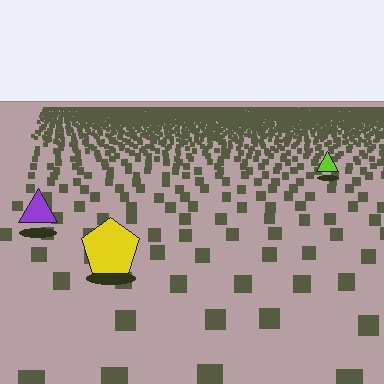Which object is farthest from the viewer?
The lime triangle is farthest from the viewer. It appears smaller and the ground texture around it is denser.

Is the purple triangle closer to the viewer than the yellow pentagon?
No. The yellow pentagon is closer — you can tell from the texture gradient: the ground texture is coarser near it.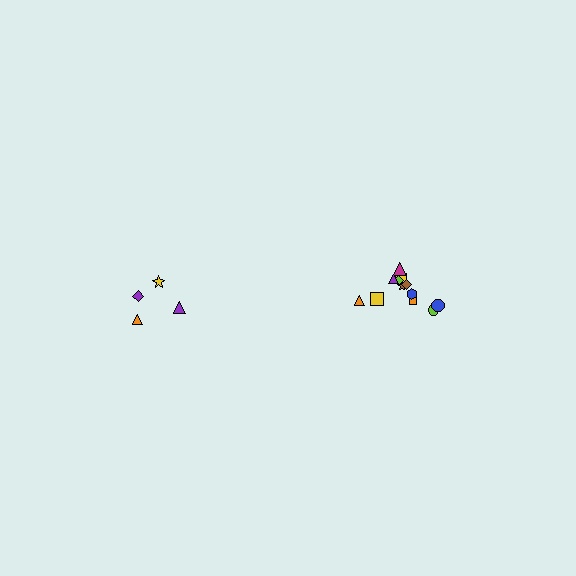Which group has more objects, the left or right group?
The right group.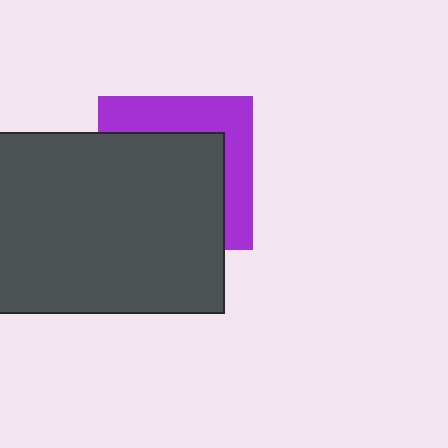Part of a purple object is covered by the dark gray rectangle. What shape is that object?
It is a square.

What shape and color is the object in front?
The object in front is a dark gray rectangle.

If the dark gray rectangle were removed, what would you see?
You would see the complete purple square.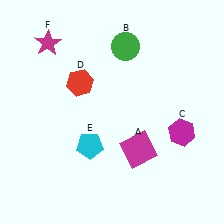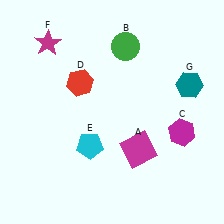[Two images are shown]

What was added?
A teal hexagon (G) was added in Image 2.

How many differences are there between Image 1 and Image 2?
There is 1 difference between the two images.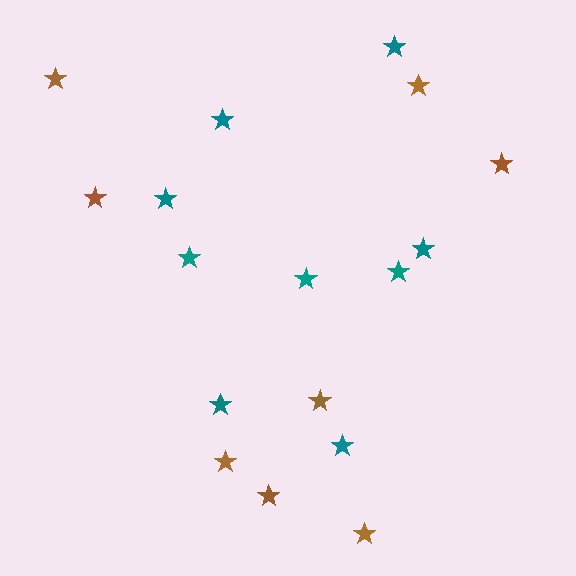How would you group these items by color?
There are 2 groups: one group of brown stars (8) and one group of teal stars (9).